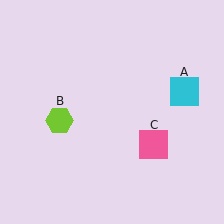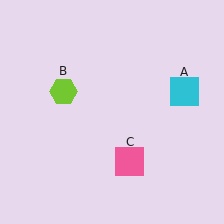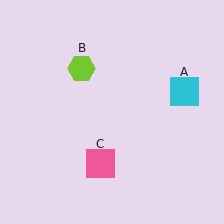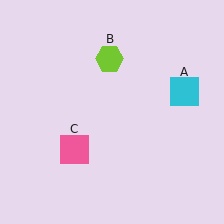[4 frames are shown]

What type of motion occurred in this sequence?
The lime hexagon (object B), pink square (object C) rotated clockwise around the center of the scene.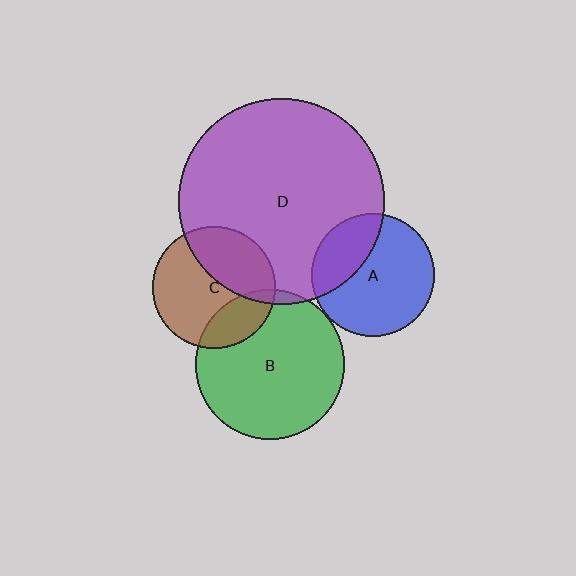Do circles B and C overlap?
Yes.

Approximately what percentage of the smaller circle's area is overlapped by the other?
Approximately 25%.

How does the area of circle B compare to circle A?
Approximately 1.5 times.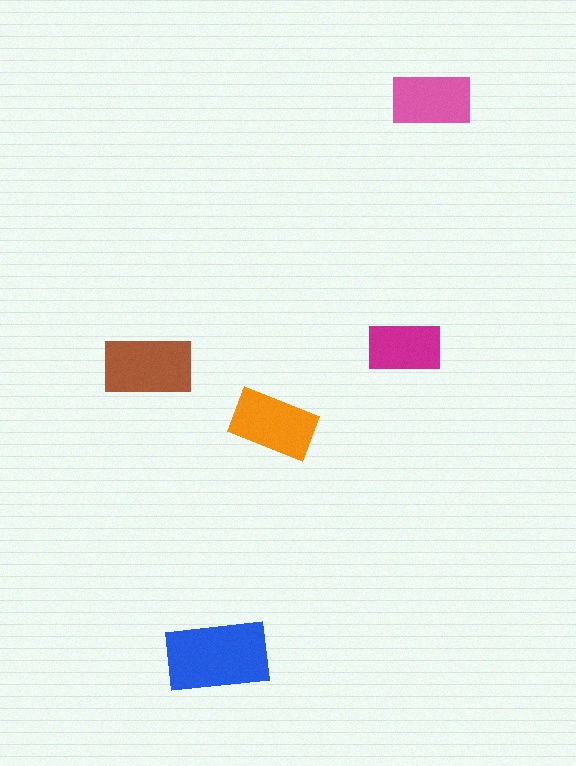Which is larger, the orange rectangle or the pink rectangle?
The orange one.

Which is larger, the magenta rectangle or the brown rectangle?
The brown one.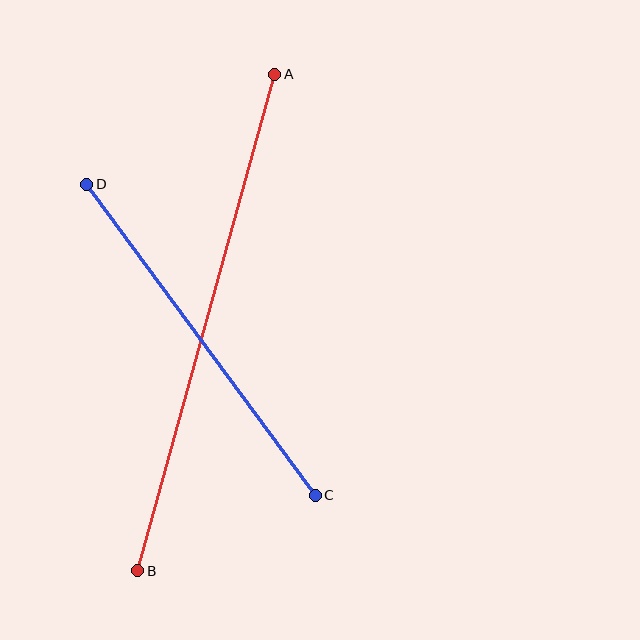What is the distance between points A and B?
The distance is approximately 515 pixels.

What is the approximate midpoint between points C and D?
The midpoint is at approximately (201, 340) pixels.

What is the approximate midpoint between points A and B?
The midpoint is at approximately (206, 322) pixels.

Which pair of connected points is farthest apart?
Points A and B are farthest apart.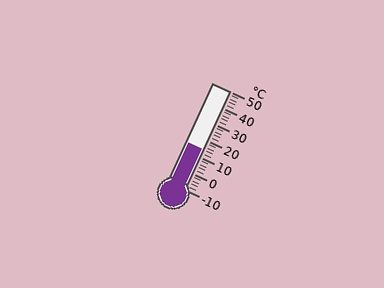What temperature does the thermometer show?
The thermometer shows approximately 14°C.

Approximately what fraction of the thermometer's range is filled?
The thermometer is filled to approximately 40% of its range.